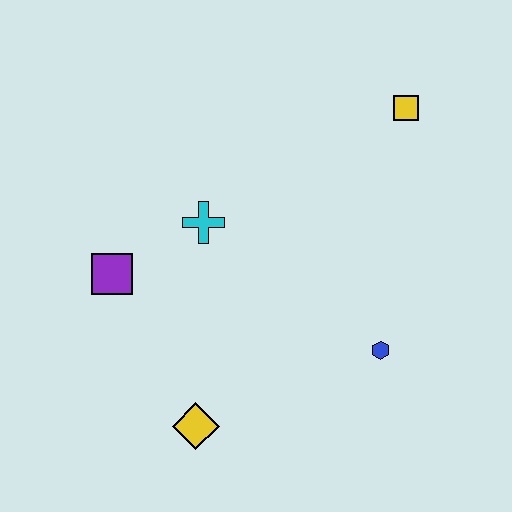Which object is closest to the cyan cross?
The purple square is closest to the cyan cross.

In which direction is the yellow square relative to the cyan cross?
The yellow square is to the right of the cyan cross.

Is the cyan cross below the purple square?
No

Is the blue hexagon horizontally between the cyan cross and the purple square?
No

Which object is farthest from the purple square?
The yellow square is farthest from the purple square.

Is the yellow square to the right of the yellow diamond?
Yes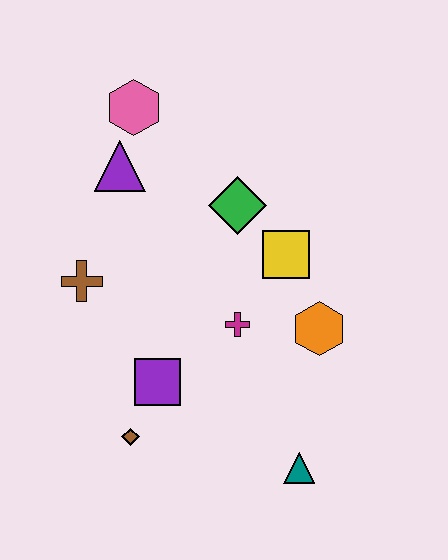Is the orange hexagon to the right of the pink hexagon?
Yes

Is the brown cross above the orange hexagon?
Yes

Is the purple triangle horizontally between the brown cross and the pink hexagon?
Yes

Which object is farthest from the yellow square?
The brown diamond is farthest from the yellow square.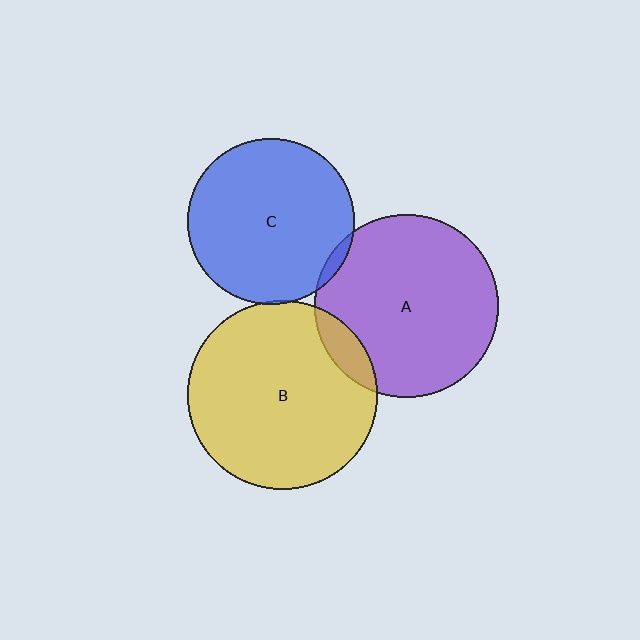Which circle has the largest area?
Circle B (yellow).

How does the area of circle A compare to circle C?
Approximately 1.2 times.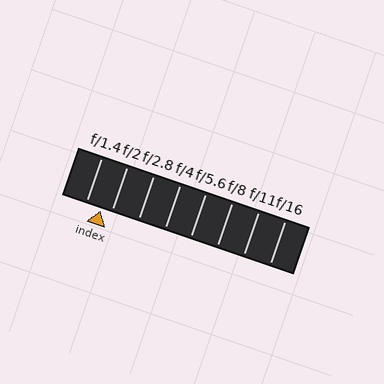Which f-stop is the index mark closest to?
The index mark is closest to f/2.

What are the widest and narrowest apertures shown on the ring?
The widest aperture shown is f/1.4 and the narrowest is f/16.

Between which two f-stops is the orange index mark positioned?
The index mark is between f/1.4 and f/2.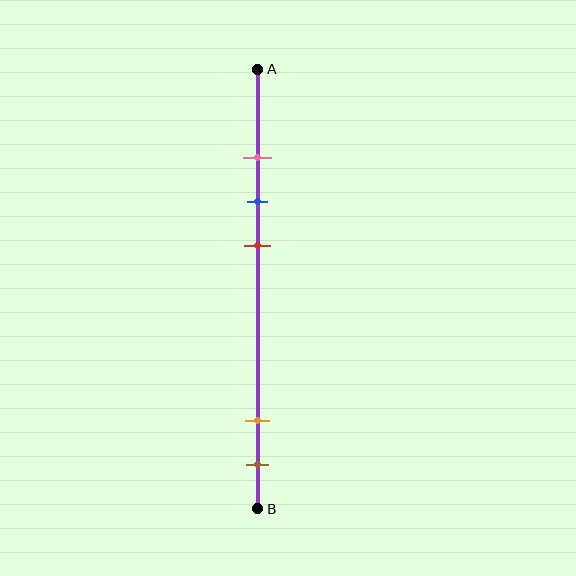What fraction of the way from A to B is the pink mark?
The pink mark is approximately 20% (0.2) of the way from A to B.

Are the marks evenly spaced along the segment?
No, the marks are not evenly spaced.